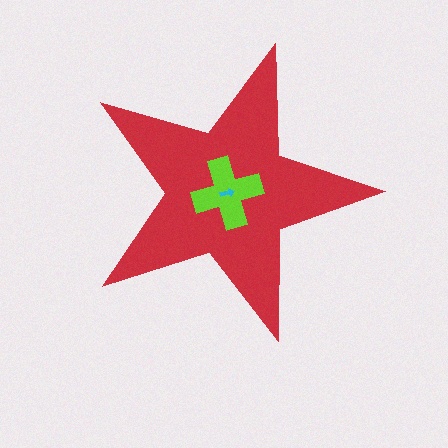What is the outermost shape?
The red star.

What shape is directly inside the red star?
The lime cross.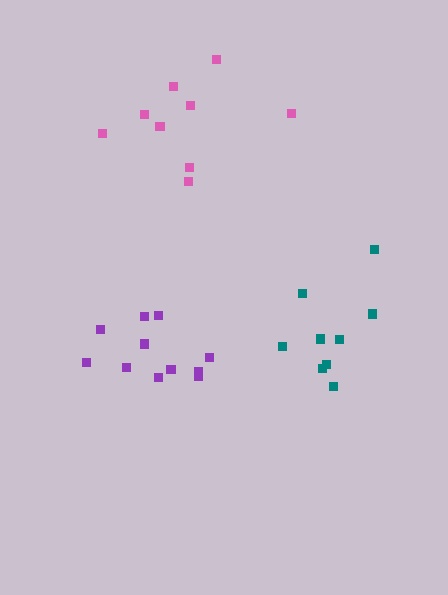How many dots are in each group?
Group 1: 9 dots, Group 2: 11 dots, Group 3: 9 dots (29 total).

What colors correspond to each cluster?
The clusters are colored: pink, purple, teal.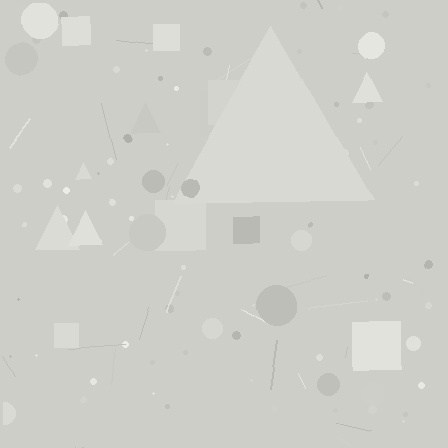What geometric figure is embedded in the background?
A triangle is embedded in the background.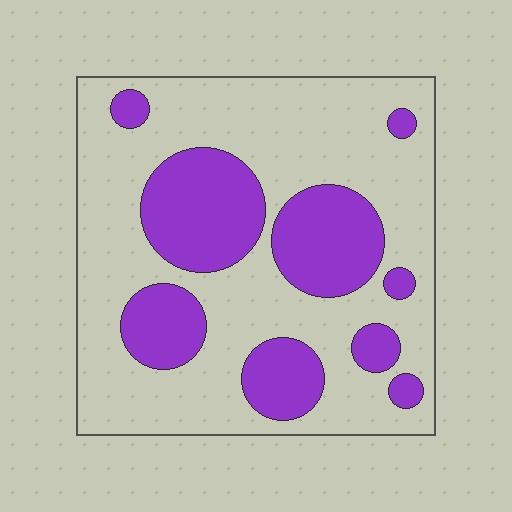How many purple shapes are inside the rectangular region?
9.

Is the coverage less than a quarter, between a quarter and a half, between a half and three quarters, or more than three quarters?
Between a quarter and a half.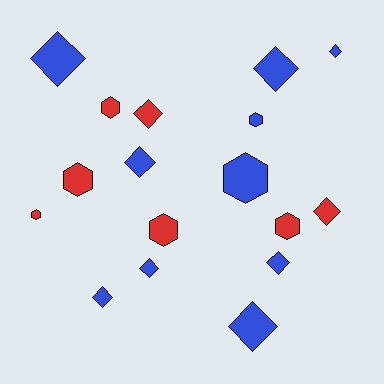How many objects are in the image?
There are 17 objects.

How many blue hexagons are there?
There are 2 blue hexagons.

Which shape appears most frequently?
Diamond, with 10 objects.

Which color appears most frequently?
Blue, with 10 objects.